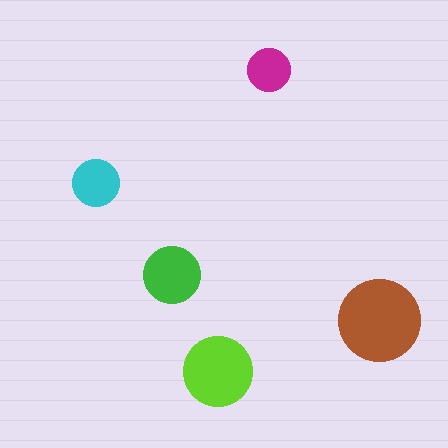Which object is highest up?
The magenta circle is topmost.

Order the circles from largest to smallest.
the brown one, the lime one, the green one, the cyan one, the magenta one.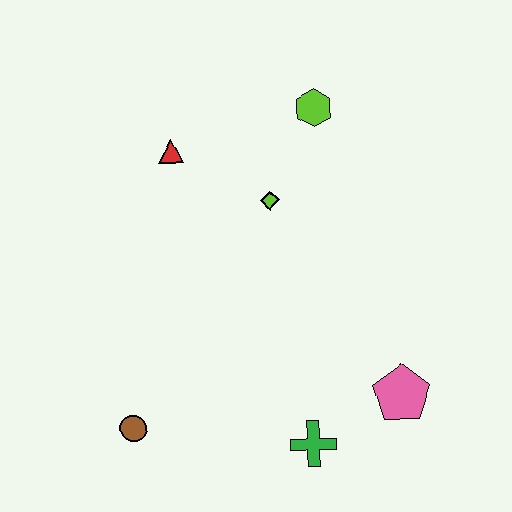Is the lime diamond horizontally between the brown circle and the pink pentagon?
Yes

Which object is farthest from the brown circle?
The lime hexagon is farthest from the brown circle.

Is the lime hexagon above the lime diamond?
Yes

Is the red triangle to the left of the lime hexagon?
Yes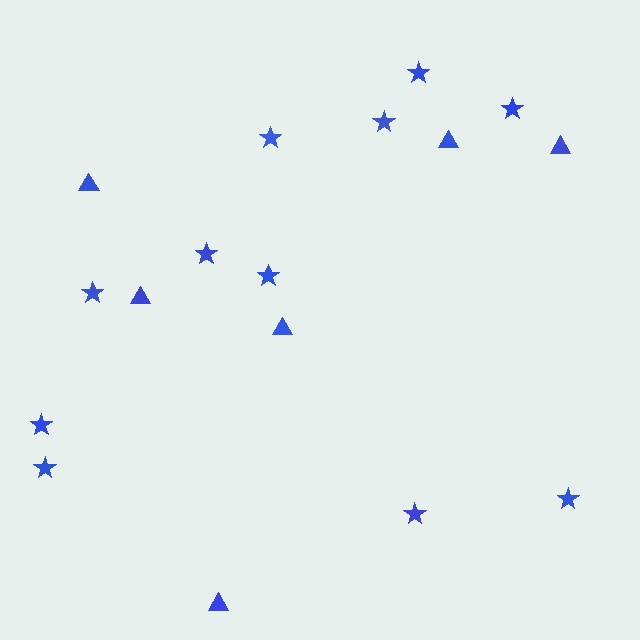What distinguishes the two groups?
There are 2 groups: one group of stars (11) and one group of triangles (6).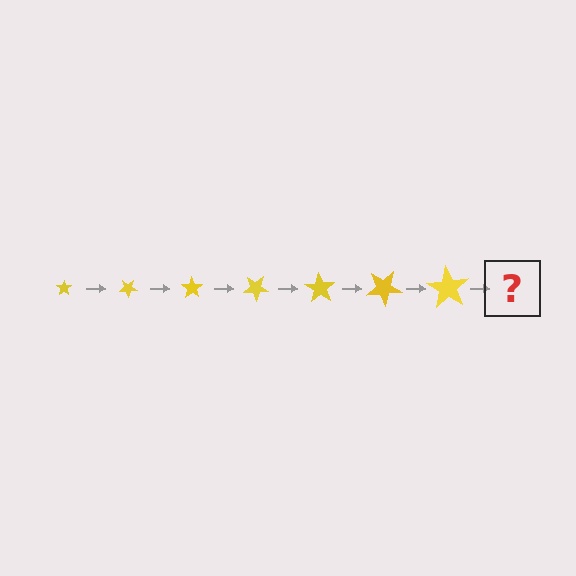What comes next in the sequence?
The next element should be a star, larger than the previous one and rotated 245 degrees from the start.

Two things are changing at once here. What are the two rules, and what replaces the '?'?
The two rules are that the star grows larger each step and it rotates 35 degrees each step. The '?' should be a star, larger than the previous one and rotated 245 degrees from the start.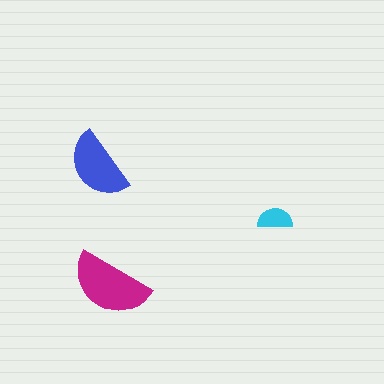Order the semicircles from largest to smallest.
the magenta one, the blue one, the cyan one.